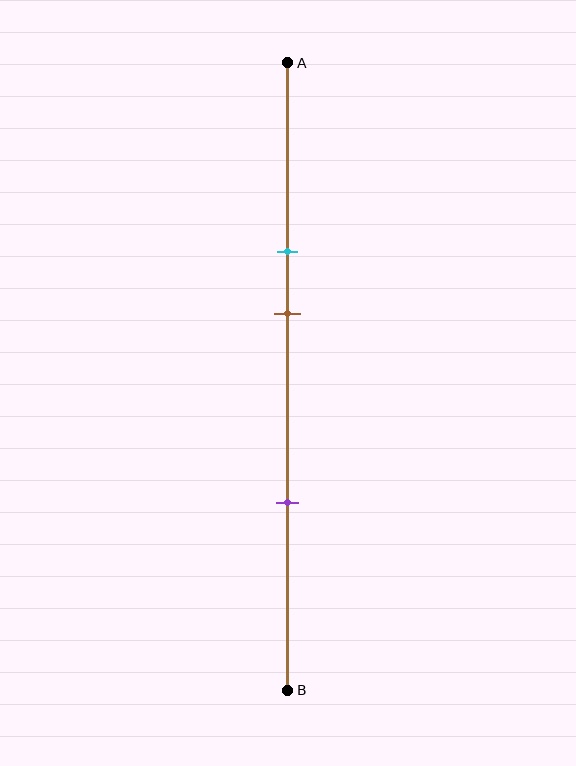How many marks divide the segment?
There are 3 marks dividing the segment.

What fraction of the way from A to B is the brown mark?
The brown mark is approximately 40% (0.4) of the way from A to B.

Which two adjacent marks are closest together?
The cyan and brown marks are the closest adjacent pair.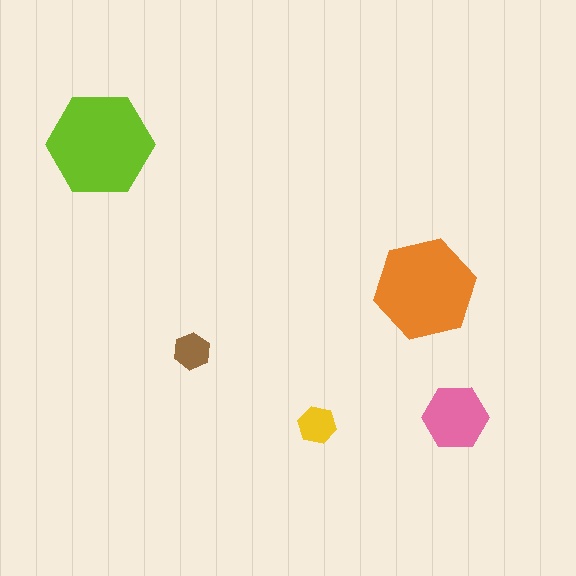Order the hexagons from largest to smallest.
the lime one, the orange one, the pink one, the yellow one, the brown one.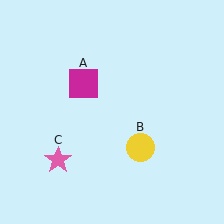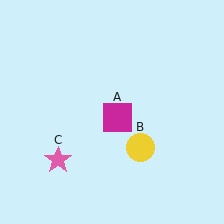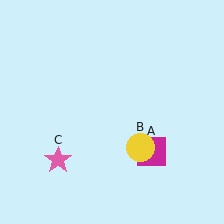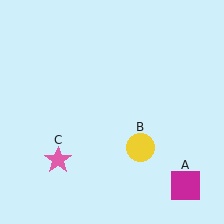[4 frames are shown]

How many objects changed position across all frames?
1 object changed position: magenta square (object A).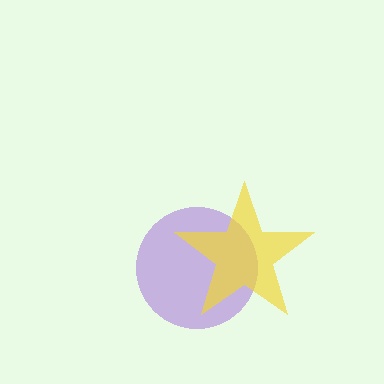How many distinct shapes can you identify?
There are 2 distinct shapes: a purple circle, a yellow star.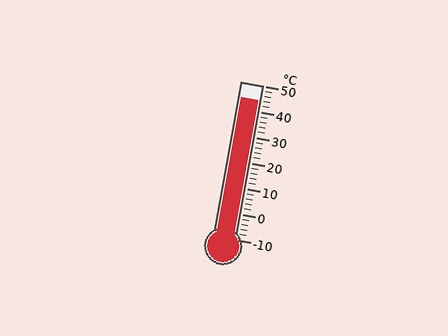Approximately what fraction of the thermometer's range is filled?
The thermometer is filled to approximately 90% of its range.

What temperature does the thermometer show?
The thermometer shows approximately 44°C.